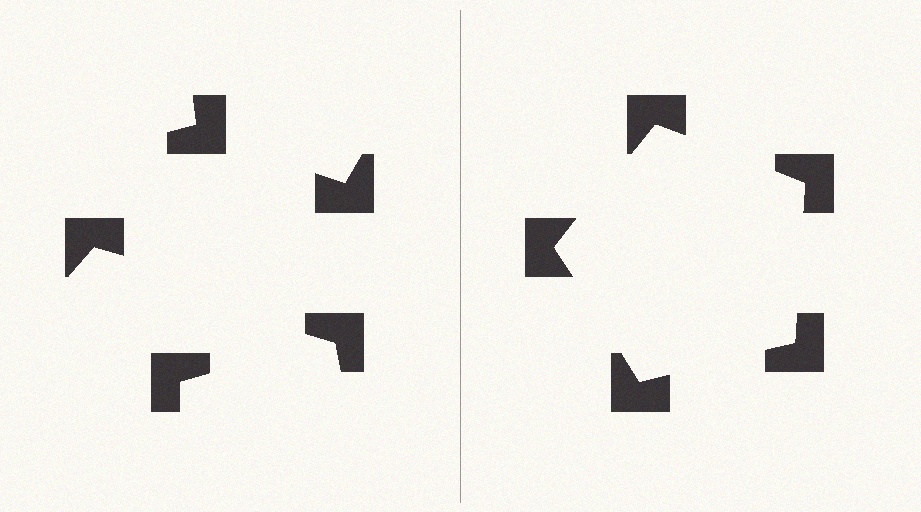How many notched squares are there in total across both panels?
10 — 5 on each side.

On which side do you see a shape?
An illusory pentagon appears on the right side. On the left side the wedge cuts are rotated, so no coherent shape forms.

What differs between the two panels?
The notched squares are positioned identically on both sides; only the wedge orientations differ. On the right they align to a pentagon; on the left they are misaligned.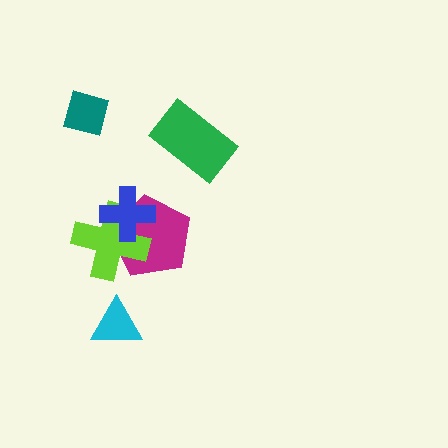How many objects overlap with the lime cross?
2 objects overlap with the lime cross.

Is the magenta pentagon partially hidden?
Yes, it is partially covered by another shape.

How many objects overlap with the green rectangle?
0 objects overlap with the green rectangle.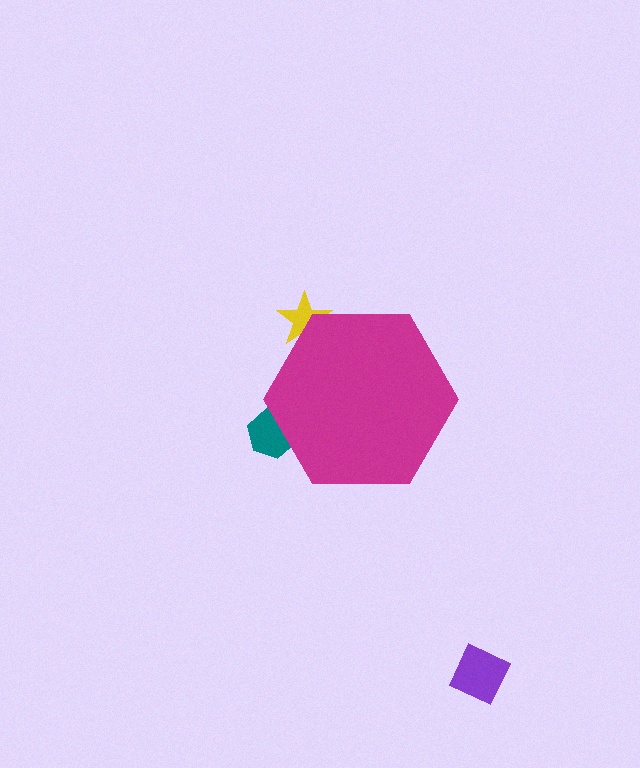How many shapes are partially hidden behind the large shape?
2 shapes are partially hidden.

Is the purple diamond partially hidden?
No, the purple diamond is fully visible.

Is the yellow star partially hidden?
Yes, the yellow star is partially hidden behind the magenta hexagon.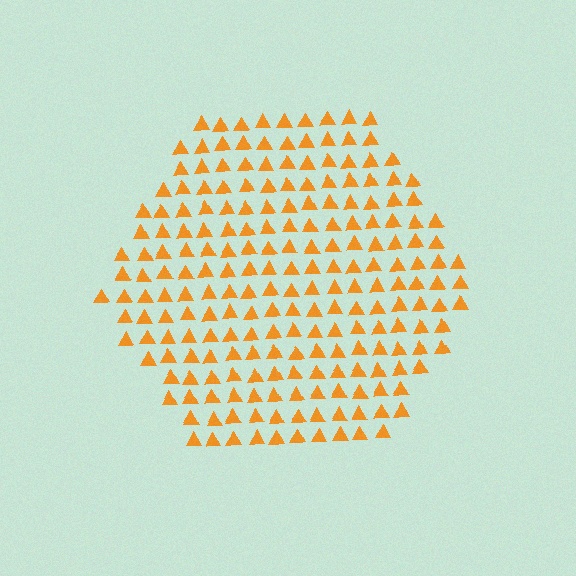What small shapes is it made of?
It is made of small triangles.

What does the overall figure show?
The overall figure shows a hexagon.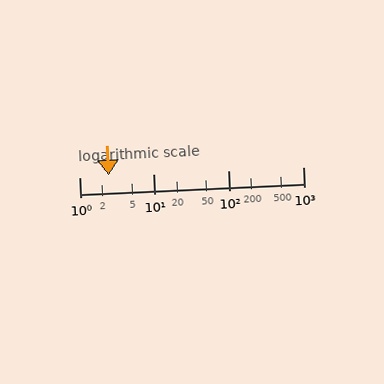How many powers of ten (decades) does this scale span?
The scale spans 3 decades, from 1 to 1000.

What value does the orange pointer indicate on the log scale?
The pointer indicates approximately 2.5.